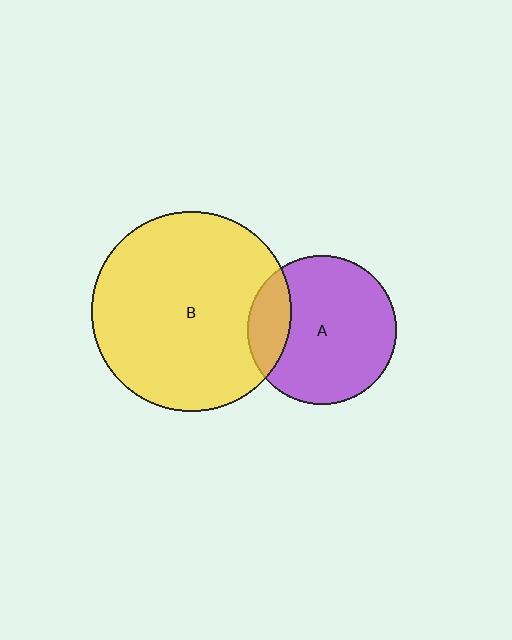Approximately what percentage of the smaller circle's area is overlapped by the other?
Approximately 20%.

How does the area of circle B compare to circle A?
Approximately 1.8 times.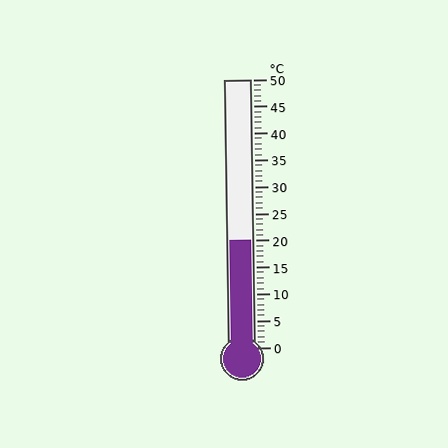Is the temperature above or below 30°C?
The temperature is below 30°C.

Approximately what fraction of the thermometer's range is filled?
The thermometer is filled to approximately 40% of its range.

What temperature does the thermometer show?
The thermometer shows approximately 20°C.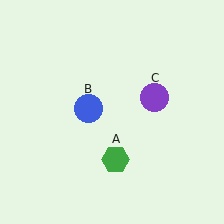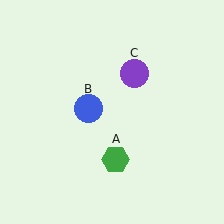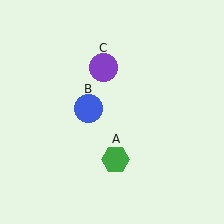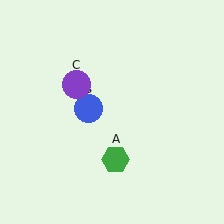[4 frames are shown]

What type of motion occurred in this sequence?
The purple circle (object C) rotated counterclockwise around the center of the scene.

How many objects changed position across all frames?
1 object changed position: purple circle (object C).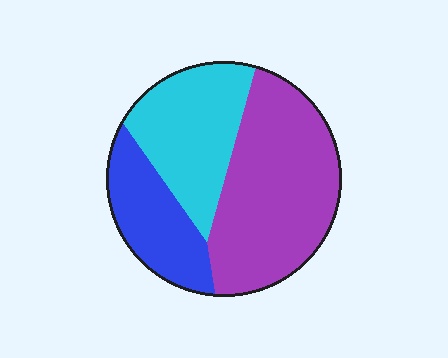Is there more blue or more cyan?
Cyan.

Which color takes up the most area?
Purple, at roughly 50%.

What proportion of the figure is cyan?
Cyan takes up about one third (1/3) of the figure.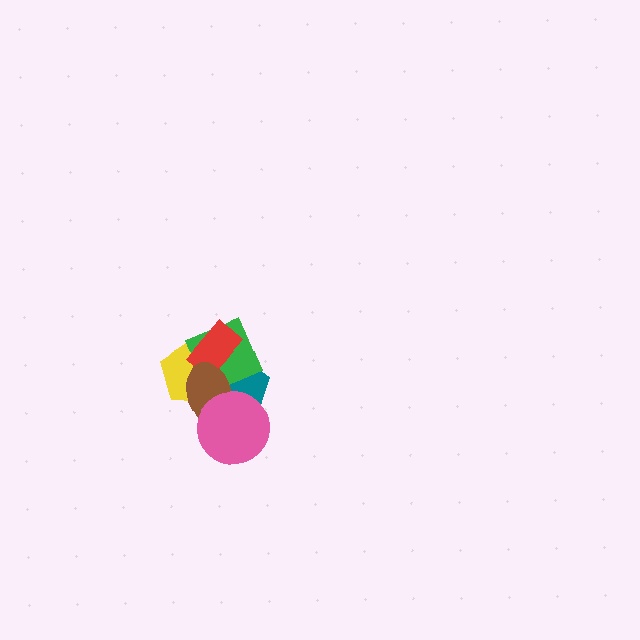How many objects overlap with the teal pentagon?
5 objects overlap with the teal pentagon.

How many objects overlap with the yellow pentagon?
4 objects overlap with the yellow pentagon.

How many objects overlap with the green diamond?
4 objects overlap with the green diamond.